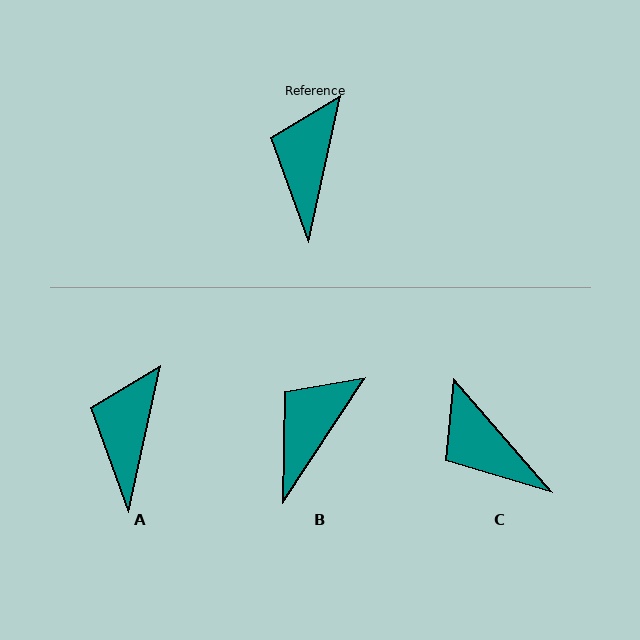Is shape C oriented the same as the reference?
No, it is off by about 54 degrees.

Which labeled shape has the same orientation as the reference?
A.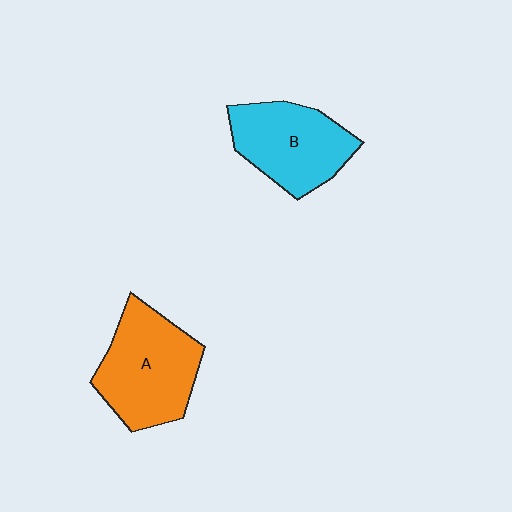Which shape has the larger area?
Shape A (orange).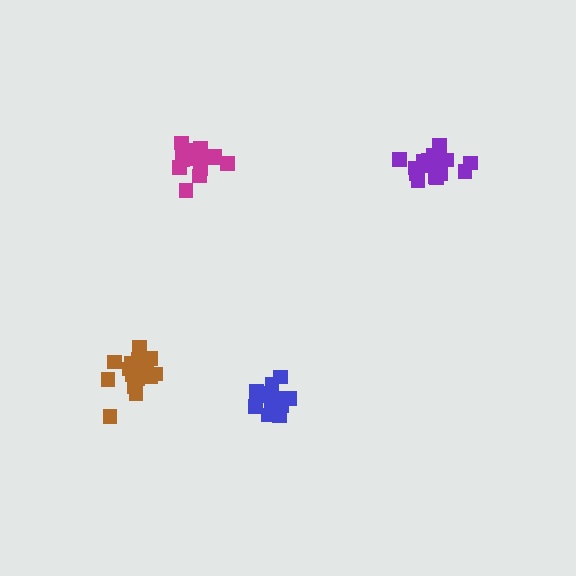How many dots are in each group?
Group 1: 15 dots, Group 2: 18 dots, Group 3: 16 dots, Group 4: 19 dots (68 total).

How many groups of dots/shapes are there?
There are 4 groups.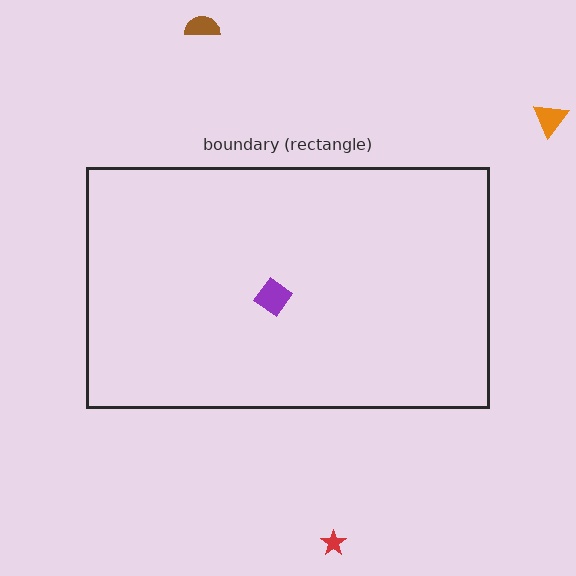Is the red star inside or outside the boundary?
Outside.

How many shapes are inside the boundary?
1 inside, 3 outside.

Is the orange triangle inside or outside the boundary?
Outside.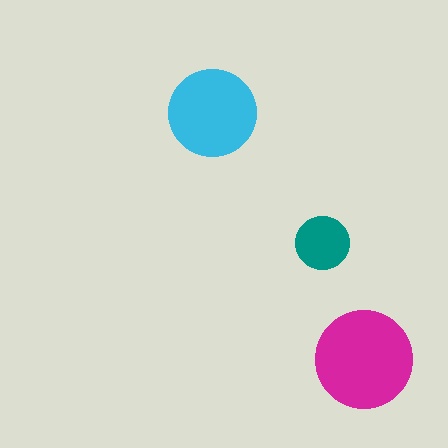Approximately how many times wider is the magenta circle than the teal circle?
About 2 times wider.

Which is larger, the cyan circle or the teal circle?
The cyan one.